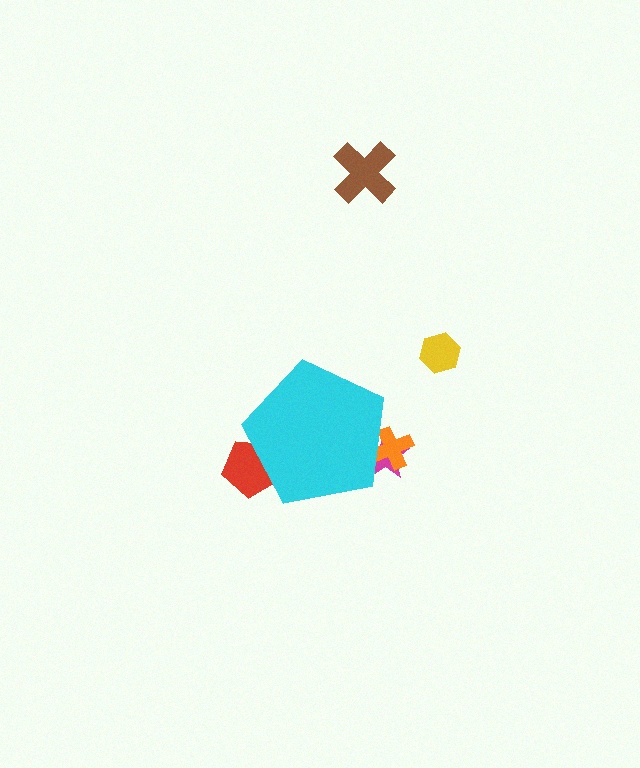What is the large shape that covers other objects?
A cyan pentagon.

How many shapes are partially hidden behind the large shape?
3 shapes are partially hidden.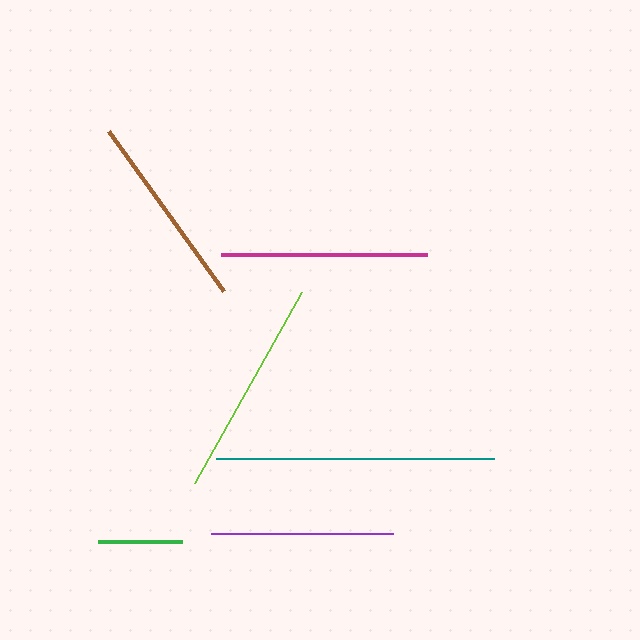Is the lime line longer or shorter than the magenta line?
The lime line is longer than the magenta line.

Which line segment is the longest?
The teal line is the longest at approximately 278 pixels.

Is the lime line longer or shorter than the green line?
The lime line is longer than the green line.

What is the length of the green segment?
The green segment is approximately 84 pixels long.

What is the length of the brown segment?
The brown segment is approximately 197 pixels long.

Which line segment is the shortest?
The green line is the shortest at approximately 84 pixels.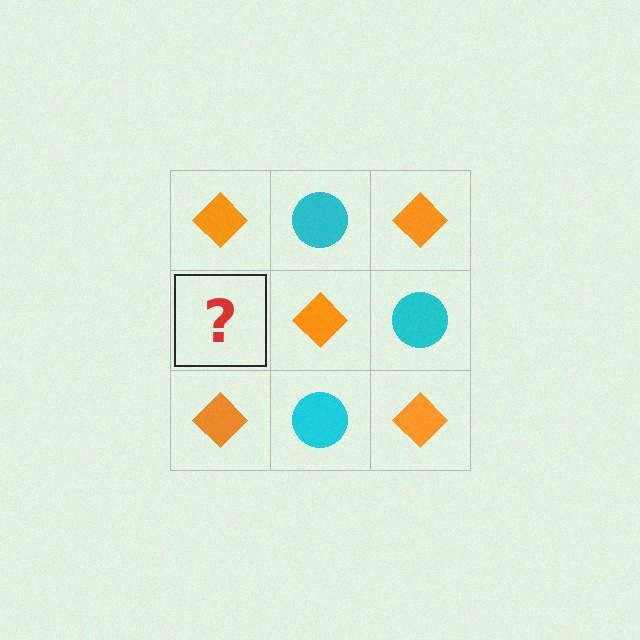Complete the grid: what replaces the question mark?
The question mark should be replaced with a cyan circle.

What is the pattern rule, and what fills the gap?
The rule is that it alternates orange diamond and cyan circle in a checkerboard pattern. The gap should be filled with a cyan circle.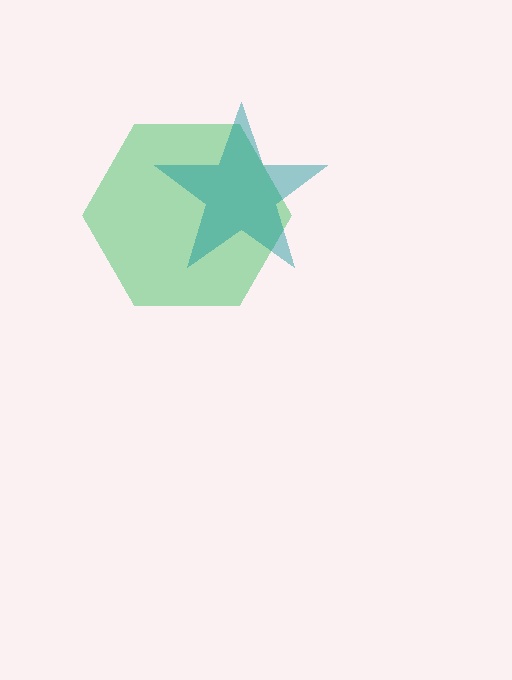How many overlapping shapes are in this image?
There are 2 overlapping shapes in the image.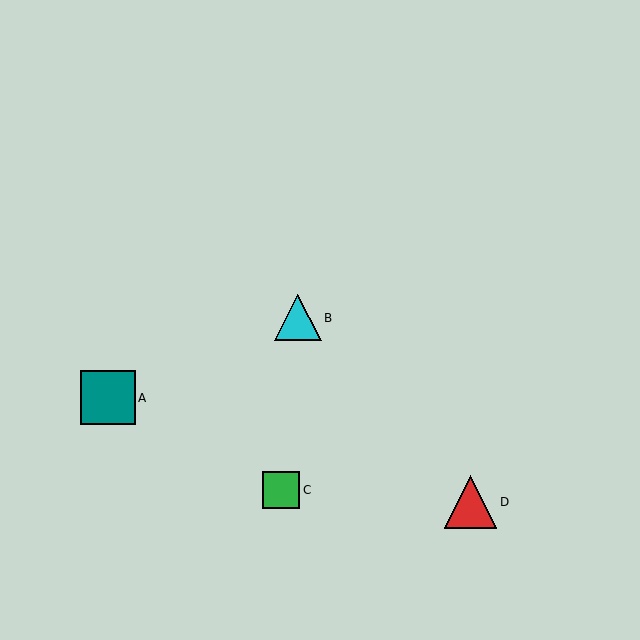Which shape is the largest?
The teal square (labeled A) is the largest.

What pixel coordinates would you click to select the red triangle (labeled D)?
Click at (470, 502) to select the red triangle D.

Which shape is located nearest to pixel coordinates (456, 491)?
The red triangle (labeled D) at (470, 502) is nearest to that location.